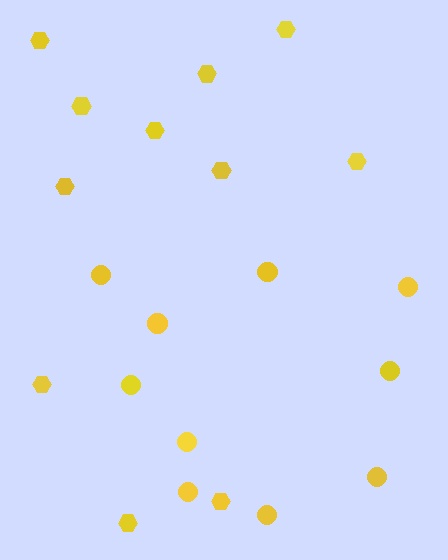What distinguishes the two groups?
There are 2 groups: one group of circles (10) and one group of hexagons (11).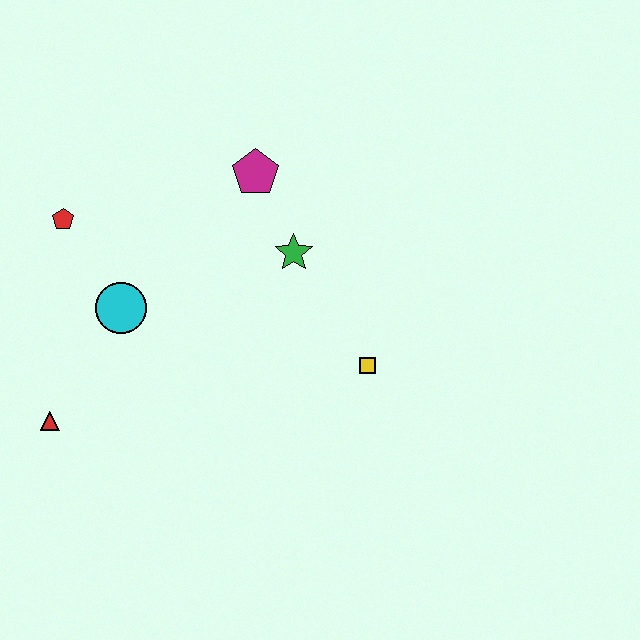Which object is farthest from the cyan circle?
The yellow square is farthest from the cyan circle.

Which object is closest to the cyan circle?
The red pentagon is closest to the cyan circle.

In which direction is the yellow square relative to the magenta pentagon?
The yellow square is below the magenta pentagon.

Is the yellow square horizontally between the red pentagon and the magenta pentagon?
No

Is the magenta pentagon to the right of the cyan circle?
Yes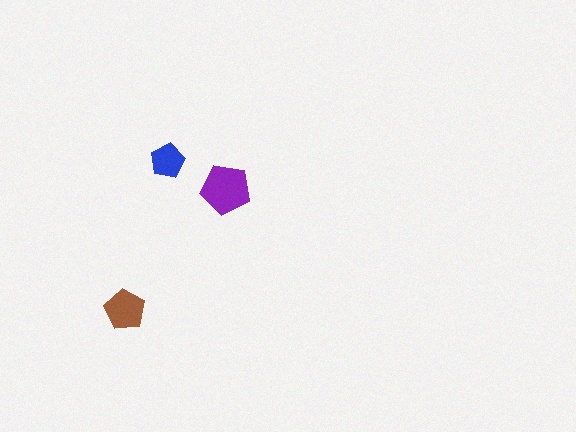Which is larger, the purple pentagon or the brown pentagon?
The purple one.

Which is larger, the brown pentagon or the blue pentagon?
The brown one.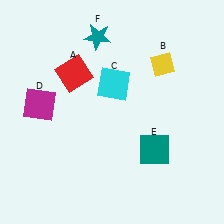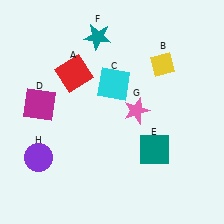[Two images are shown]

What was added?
A pink star (G), a purple circle (H) were added in Image 2.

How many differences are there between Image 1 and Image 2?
There are 2 differences between the two images.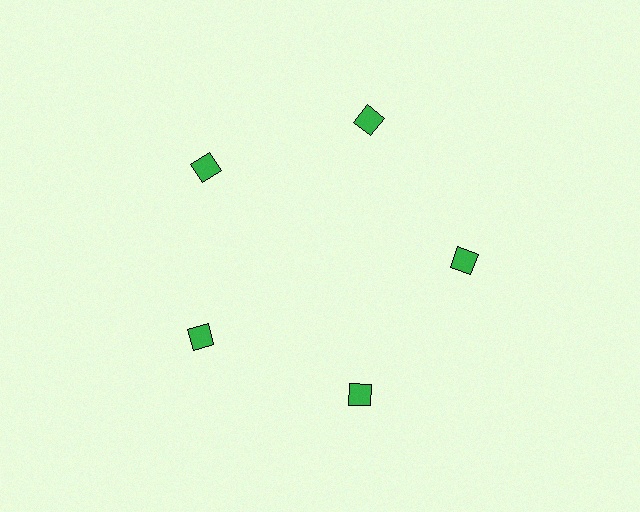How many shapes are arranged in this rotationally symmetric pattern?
There are 5 shapes, arranged in 5 groups of 1.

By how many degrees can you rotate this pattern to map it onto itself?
The pattern maps onto itself every 72 degrees of rotation.